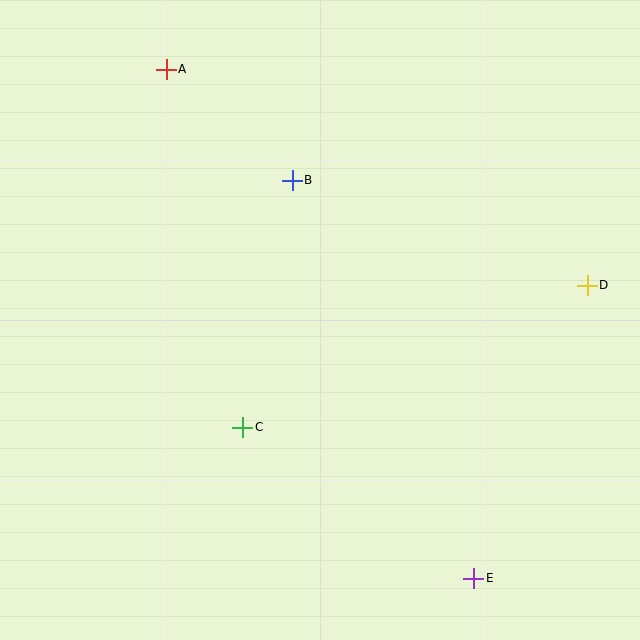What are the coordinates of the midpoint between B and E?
The midpoint between B and E is at (383, 379).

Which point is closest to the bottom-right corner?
Point E is closest to the bottom-right corner.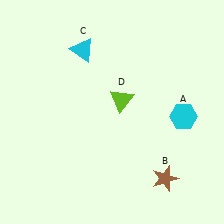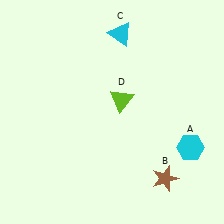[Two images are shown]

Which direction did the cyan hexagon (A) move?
The cyan hexagon (A) moved down.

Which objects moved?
The objects that moved are: the cyan hexagon (A), the cyan triangle (C).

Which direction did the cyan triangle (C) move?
The cyan triangle (C) moved right.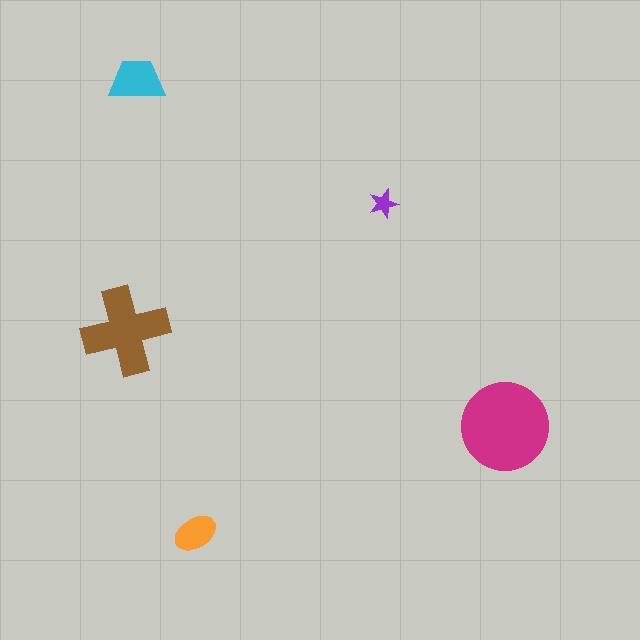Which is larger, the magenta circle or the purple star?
The magenta circle.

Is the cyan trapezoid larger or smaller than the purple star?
Larger.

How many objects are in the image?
There are 5 objects in the image.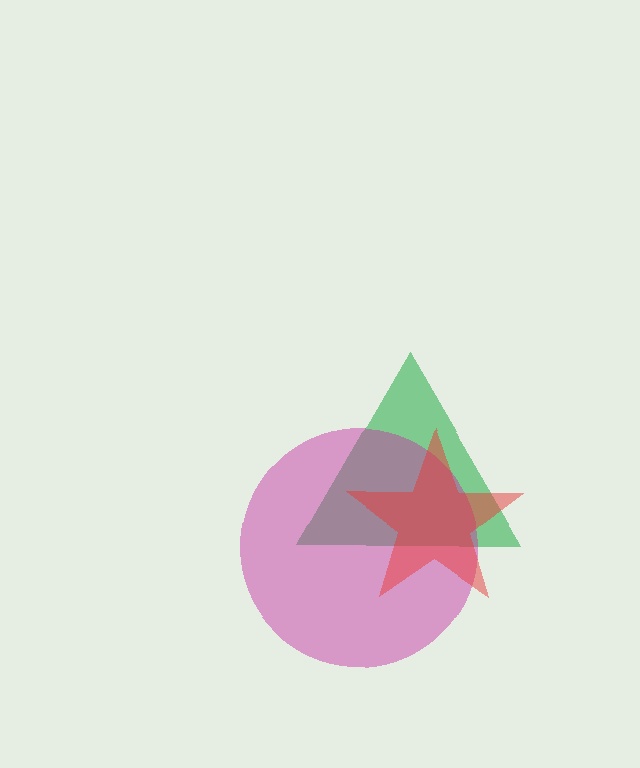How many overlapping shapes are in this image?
There are 3 overlapping shapes in the image.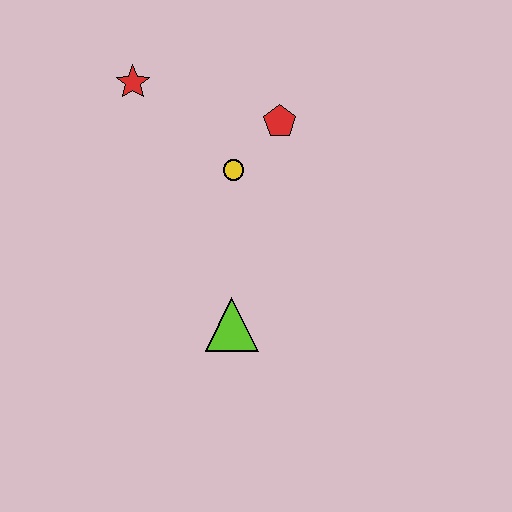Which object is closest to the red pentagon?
The yellow circle is closest to the red pentagon.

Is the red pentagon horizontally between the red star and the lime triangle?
No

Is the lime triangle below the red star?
Yes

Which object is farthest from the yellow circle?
The lime triangle is farthest from the yellow circle.